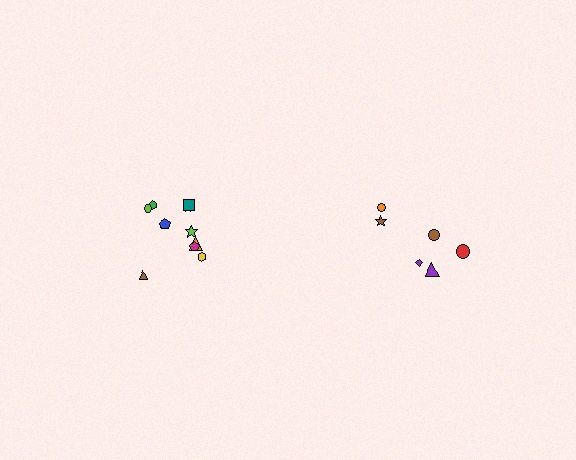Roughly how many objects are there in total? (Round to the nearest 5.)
Roughly 15 objects in total.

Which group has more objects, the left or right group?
The left group.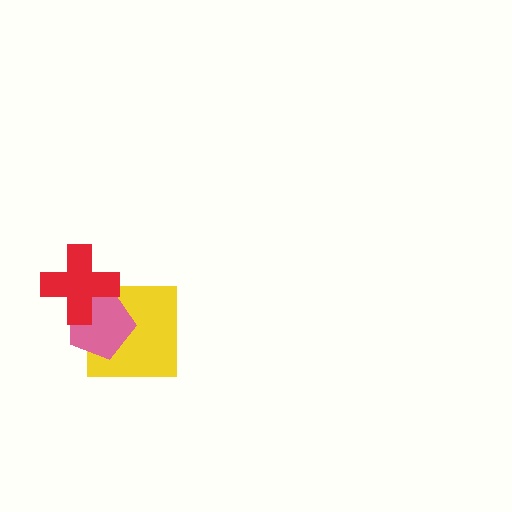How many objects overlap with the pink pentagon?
2 objects overlap with the pink pentagon.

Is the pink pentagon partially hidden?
Yes, it is partially covered by another shape.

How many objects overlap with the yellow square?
2 objects overlap with the yellow square.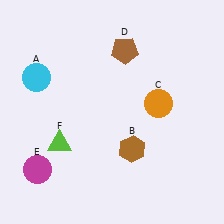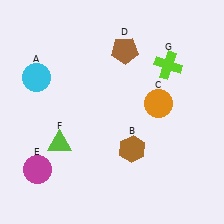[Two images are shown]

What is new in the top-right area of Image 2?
A lime cross (G) was added in the top-right area of Image 2.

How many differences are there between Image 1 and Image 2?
There is 1 difference between the two images.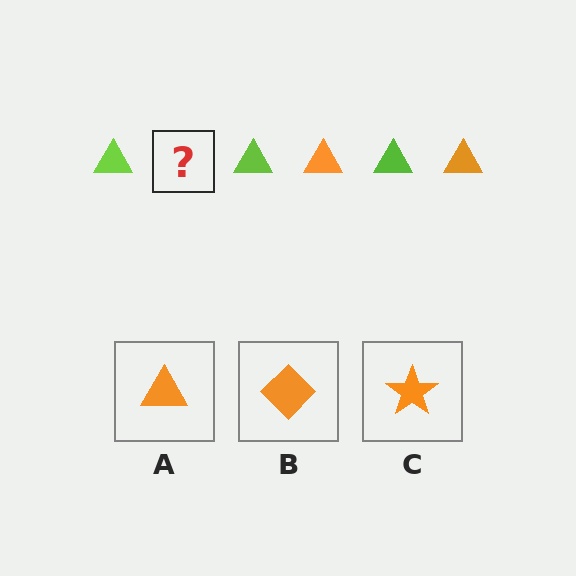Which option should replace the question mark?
Option A.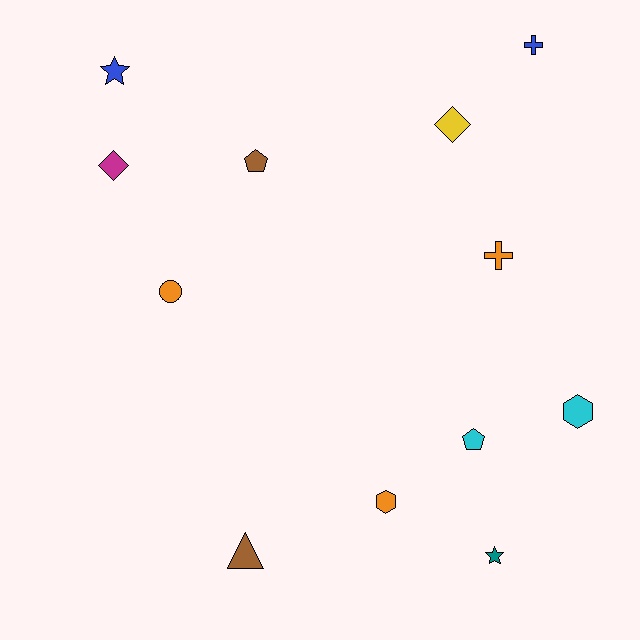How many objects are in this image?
There are 12 objects.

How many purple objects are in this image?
There are no purple objects.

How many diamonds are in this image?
There are 2 diamonds.